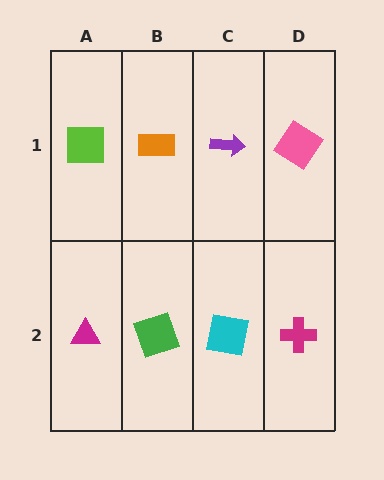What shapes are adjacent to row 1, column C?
A cyan square (row 2, column C), an orange rectangle (row 1, column B), a pink diamond (row 1, column D).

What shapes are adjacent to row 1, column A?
A magenta triangle (row 2, column A), an orange rectangle (row 1, column B).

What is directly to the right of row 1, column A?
An orange rectangle.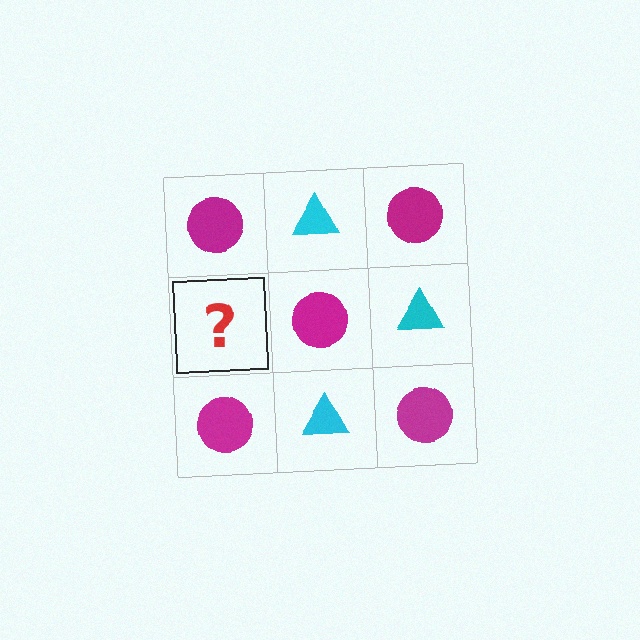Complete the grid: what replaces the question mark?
The question mark should be replaced with a cyan triangle.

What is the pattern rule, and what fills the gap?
The rule is that it alternates magenta circle and cyan triangle in a checkerboard pattern. The gap should be filled with a cyan triangle.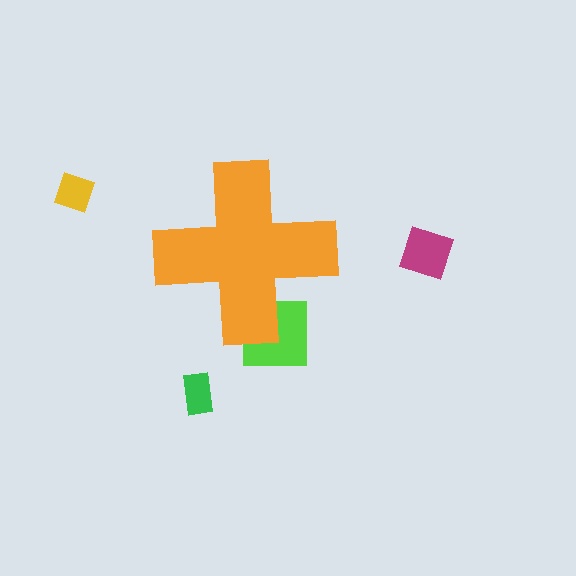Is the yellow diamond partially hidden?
No, the yellow diamond is fully visible.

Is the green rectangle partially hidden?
No, the green rectangle is fully visible.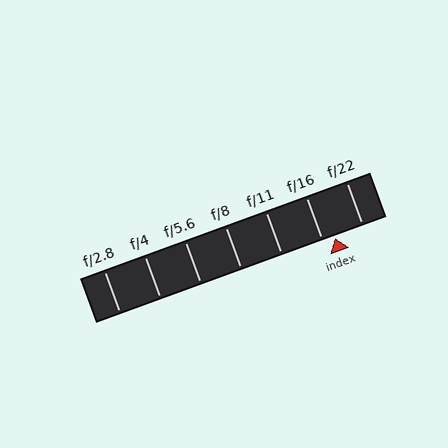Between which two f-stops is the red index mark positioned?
The index mark is between f/16 and f/22.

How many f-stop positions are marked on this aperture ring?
There are 7 f-stop positions marked.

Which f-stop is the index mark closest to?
The index mark is closest to f/16.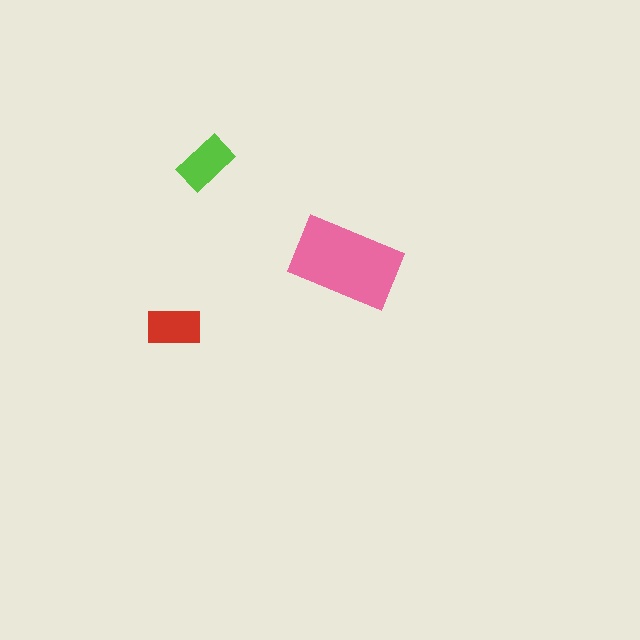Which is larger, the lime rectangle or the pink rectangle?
The pink one.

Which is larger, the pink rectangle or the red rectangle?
The pink one.